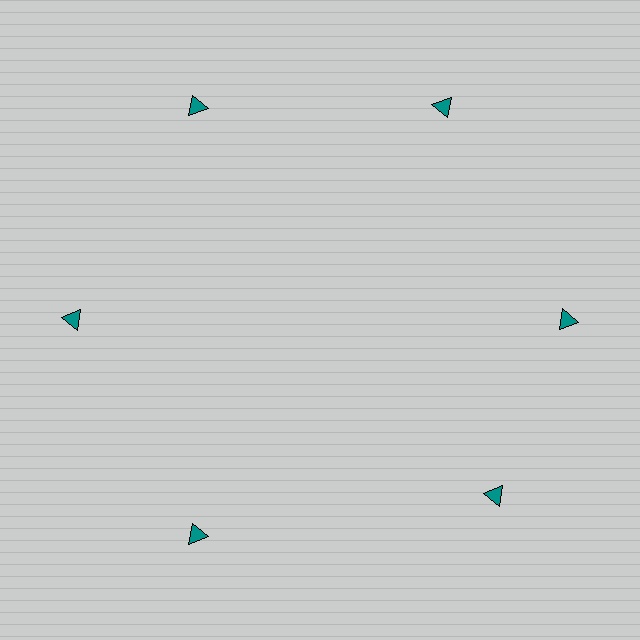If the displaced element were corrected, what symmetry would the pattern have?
It would have 6-fold rotational symmetry — the pattern would map onto itself every 60 degrees.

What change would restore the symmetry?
The symmetry would be restored by rotating it back into even spacing with its neighbors so that all 6 triangles sit at equal angles and equal distance from the center.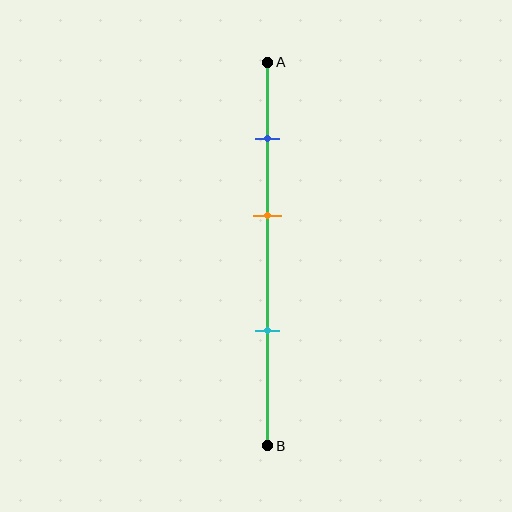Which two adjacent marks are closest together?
The blue and orange marks are the closest adjacent pair.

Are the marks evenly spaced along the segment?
Yes, the marks are approximately evenly spaced.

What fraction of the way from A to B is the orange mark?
The orange mark is approximately 40% (0.4) of the way from A to B.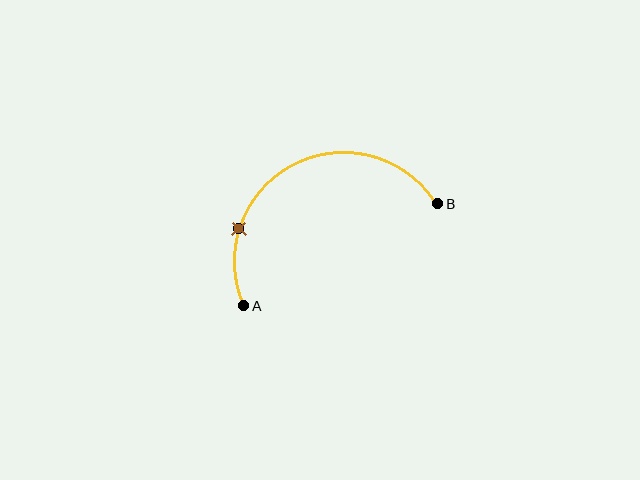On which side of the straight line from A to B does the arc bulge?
The arc bulges above the straight line connecting A and B.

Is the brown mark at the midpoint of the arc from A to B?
No. The brown mark lies on the arc but is closer to endpoint A. The arc midpoint would be at the point on the curve equidistant along the arc from both A and B.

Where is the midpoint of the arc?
The arc midpoint is the point on the curve farthest from the straight line joining A and B. It sits above that line.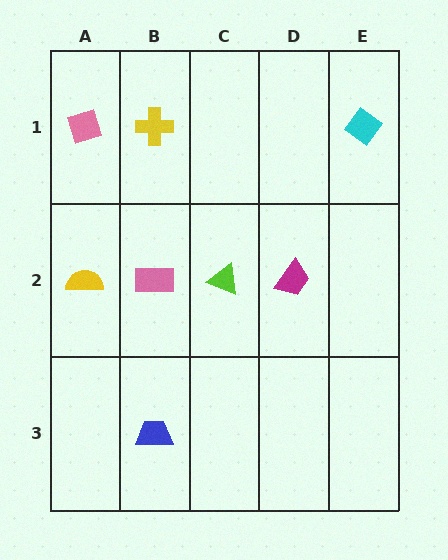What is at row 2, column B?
A pink rectangle.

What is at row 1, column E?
A cyan diamond.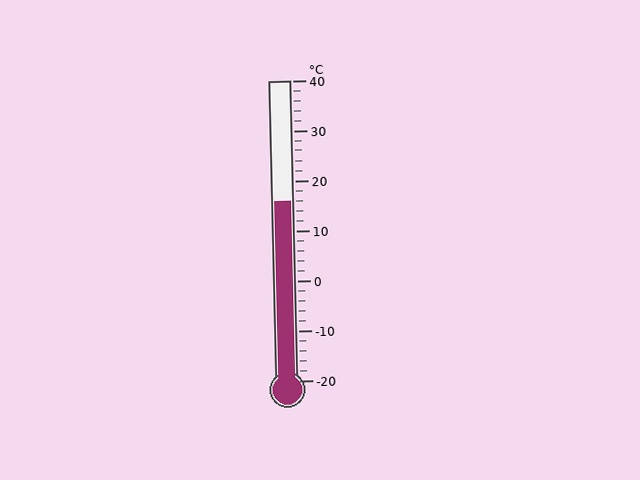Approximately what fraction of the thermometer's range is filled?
The thermometer is filled to approximately 60% of its range.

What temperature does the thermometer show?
The thermometer shows approximately 16°C.